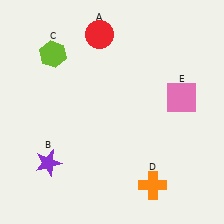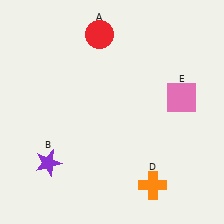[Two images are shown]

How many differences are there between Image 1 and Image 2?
There is 1 difference between the two images.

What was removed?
The lime hexagon (C) was removed in Image 2.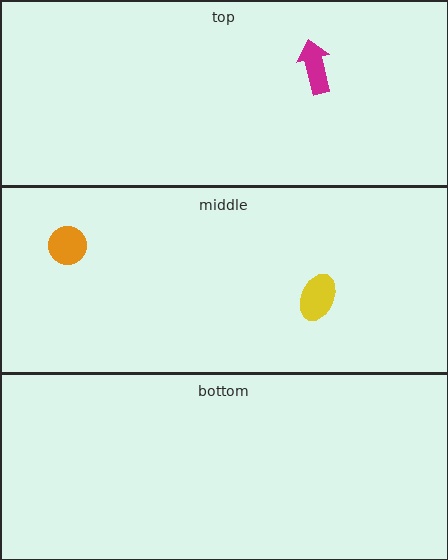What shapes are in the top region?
The magenta arrow.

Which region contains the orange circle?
The middle region.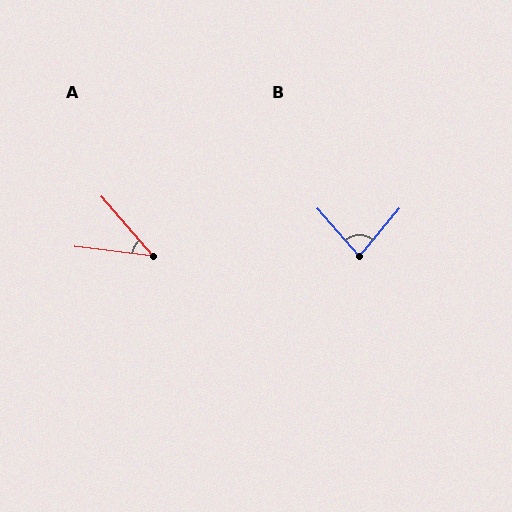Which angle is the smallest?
A, at approximately 42 degrees.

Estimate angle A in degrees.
Approximately 42 degrees.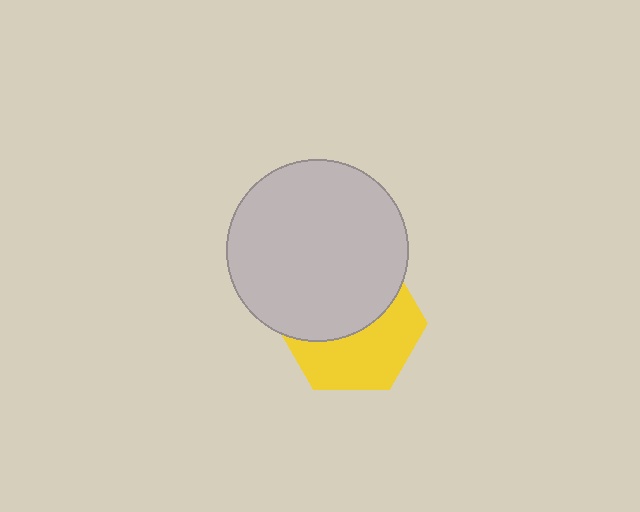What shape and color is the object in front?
The object in front is a light gray circle.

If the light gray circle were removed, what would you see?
You would see the complete yellow hexagon.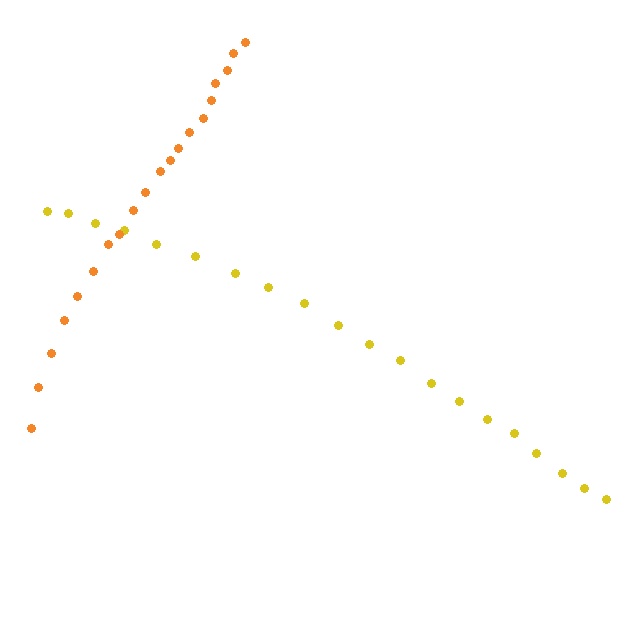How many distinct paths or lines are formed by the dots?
There are 2 distinct paths.